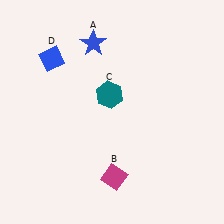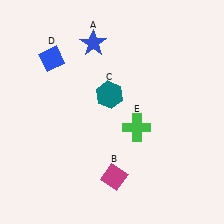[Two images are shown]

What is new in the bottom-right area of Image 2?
A green cross (E) was added in the bottom-right area of Image 2.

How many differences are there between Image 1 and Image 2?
There is 1 difference between the two images.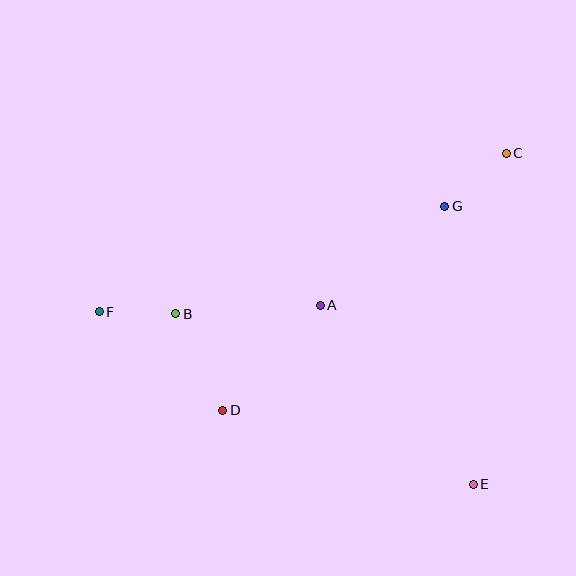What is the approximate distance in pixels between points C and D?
The distance between C and D is approximately 383 pixels.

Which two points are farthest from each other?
Points C and F are farthest from each other.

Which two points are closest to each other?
Points B and F are closest to each other.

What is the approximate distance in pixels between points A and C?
The distance between A and C is approximately 240 pixels.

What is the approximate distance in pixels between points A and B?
The distance between A and B is approximately 144 pixels.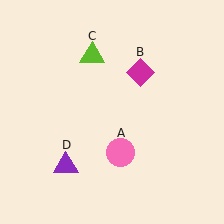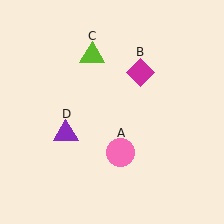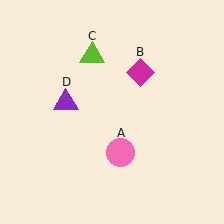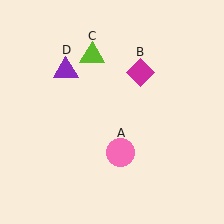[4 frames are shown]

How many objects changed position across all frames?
1 object changed position: purple triangle (object D).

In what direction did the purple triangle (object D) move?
The purple triangle (object D) moved up.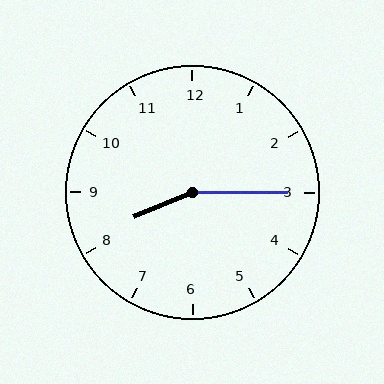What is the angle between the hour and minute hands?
Approximately 158 degrees.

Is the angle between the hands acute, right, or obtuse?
It is obtuse.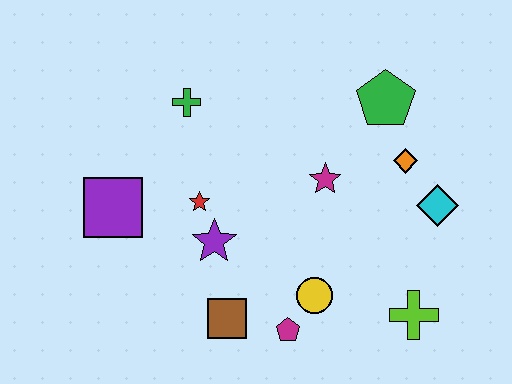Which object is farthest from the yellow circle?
The green cross is farthest from the yellow circle.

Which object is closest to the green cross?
The red star is closest to the green cross.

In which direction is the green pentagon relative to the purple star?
The green pentagon is to the right of the purple star.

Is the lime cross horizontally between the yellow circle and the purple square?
No